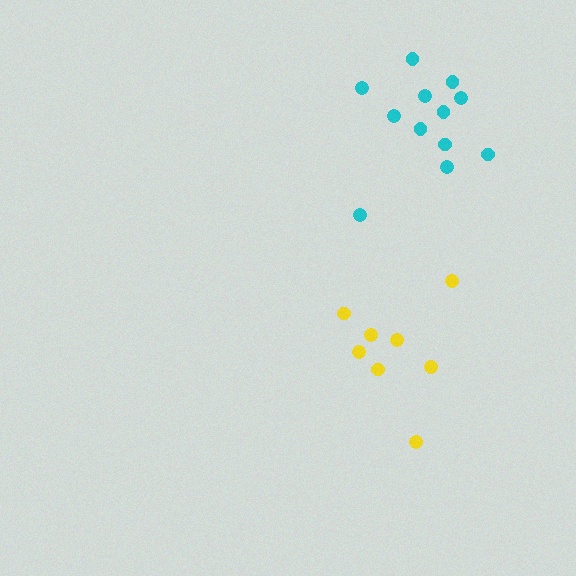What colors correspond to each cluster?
The clusters are colored: yellow, cyan.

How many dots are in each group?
Group 1: 8 dots, Group 2: 12 dots (20 total).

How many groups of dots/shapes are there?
There are 2 groups.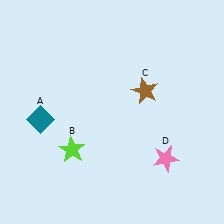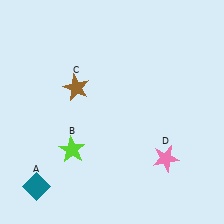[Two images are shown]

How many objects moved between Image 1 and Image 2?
2 objects moved between the two images.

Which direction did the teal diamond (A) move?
The teal diamond (A) moved down.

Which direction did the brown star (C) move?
The brown star (C) moved left.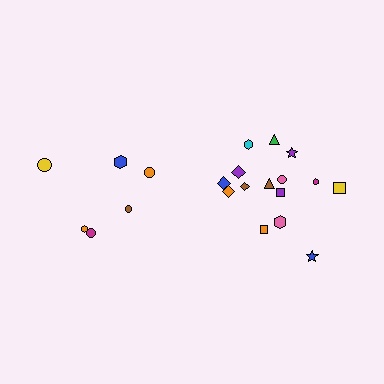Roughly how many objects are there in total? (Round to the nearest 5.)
Roughly 20 objects in total.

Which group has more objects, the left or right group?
The right group.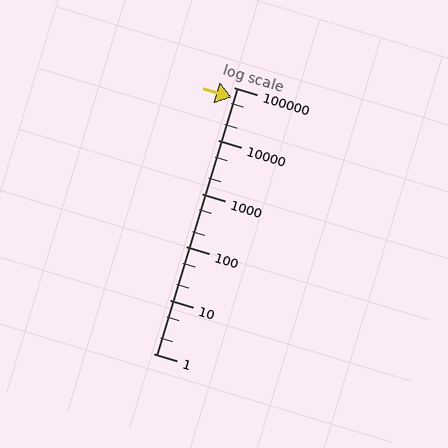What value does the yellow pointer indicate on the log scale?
The pointer indicates approximately 64000.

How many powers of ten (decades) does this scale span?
The scale spans 5 decades, from 1 to 100000.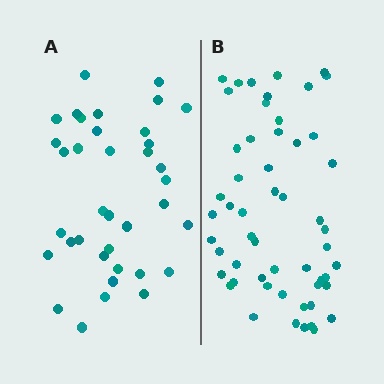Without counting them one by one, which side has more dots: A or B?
Region B (the right region) has more dots.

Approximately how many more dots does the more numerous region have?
Region B has approximately 15 more dots than region A.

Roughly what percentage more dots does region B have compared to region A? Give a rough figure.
About 45% more.